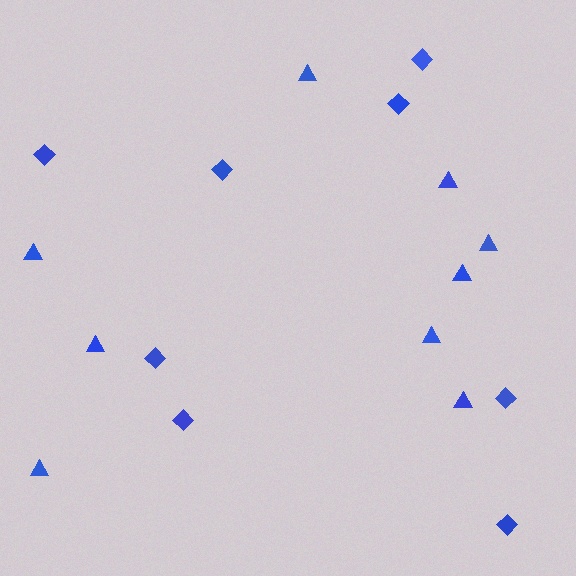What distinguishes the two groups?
There are 2 groups: one group of triangles (9) and one group of diamonds (8).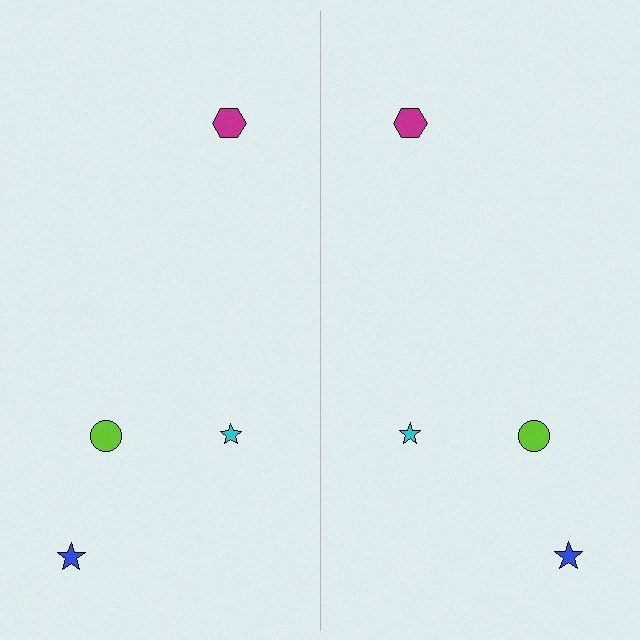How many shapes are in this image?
There are 8 shapes in this image.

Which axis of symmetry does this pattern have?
The pattern has a vertical axis of symmetry running through the center of the image.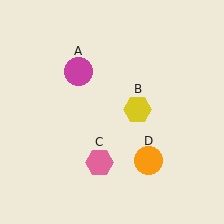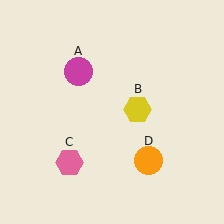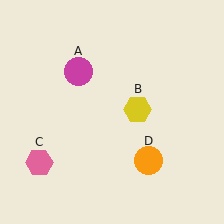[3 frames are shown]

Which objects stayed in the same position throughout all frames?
Magenta circle (object A) and yellow hexagon (object B) and orange circle (object D) remained stationary.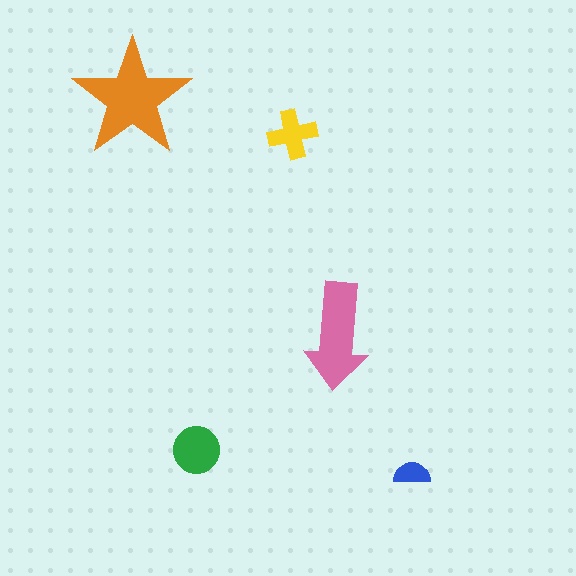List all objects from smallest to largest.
The blue semicircle, the yellow cross, the green circle, the pink arrow, the orange star.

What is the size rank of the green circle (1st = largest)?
3rd.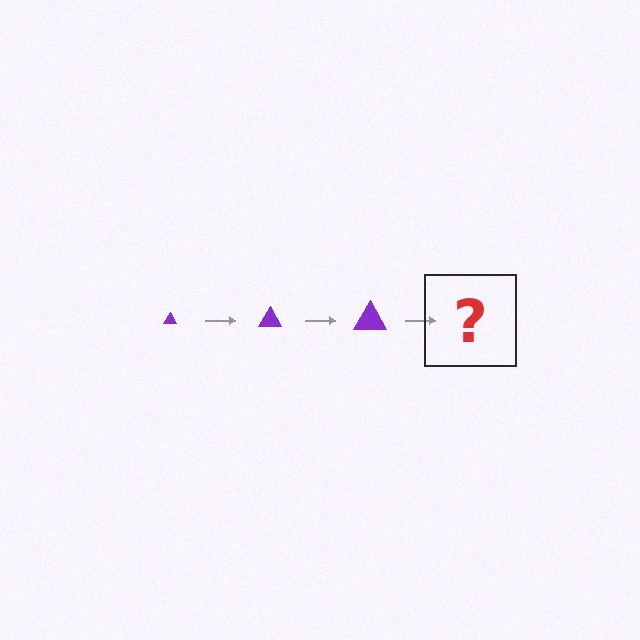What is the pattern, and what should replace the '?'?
The pattern is that the triangle gets progressively larger each step. The '?' should be a purple triangle, larger than the previous one.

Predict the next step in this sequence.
The next step is a purple triangle, larger than the previous one.